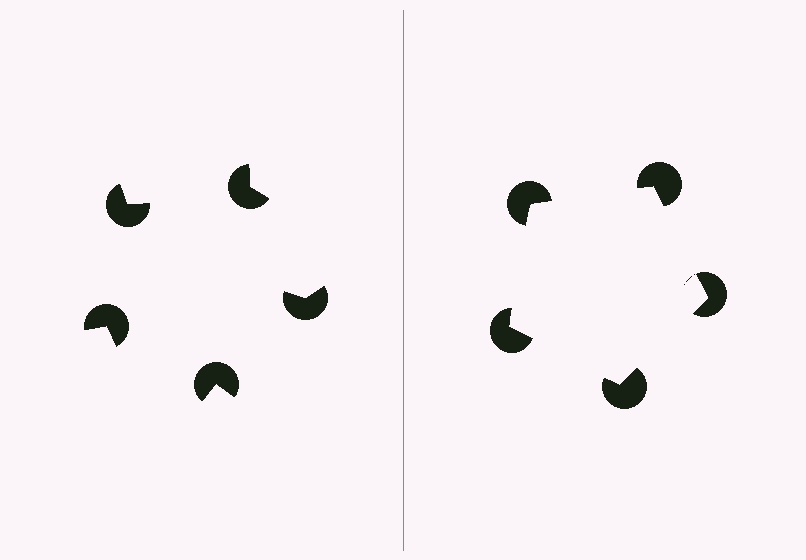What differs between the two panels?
The pac-man discs are positioned identically on both sides; only the wedge orientations differ. On the right they align to a pentagon; on the left they are misaligned.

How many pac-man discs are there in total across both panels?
10 — 5 on each side.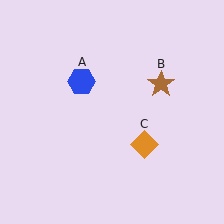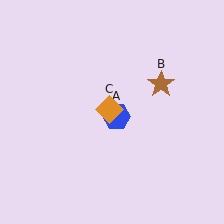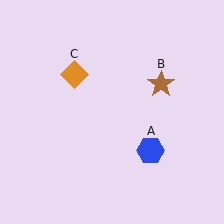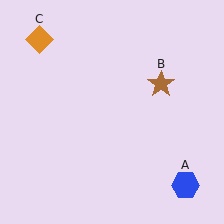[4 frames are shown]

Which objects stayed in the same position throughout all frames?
Brown star (object B) remained stationary.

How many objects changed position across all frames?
2 objects changed position: blue hexagon (object A), orange diamond (object C).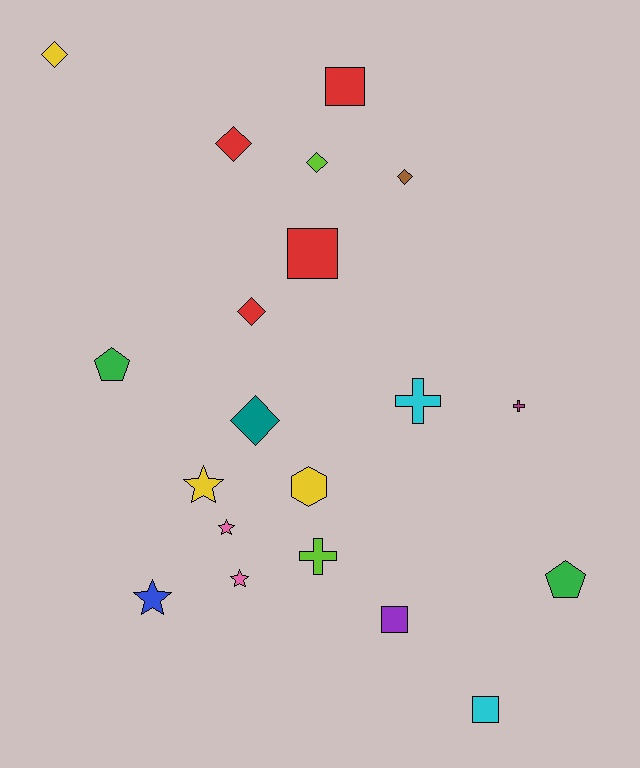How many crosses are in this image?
There are 3 crosses.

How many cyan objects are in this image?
There are 2 cyan objects.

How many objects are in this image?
There are 20 objects.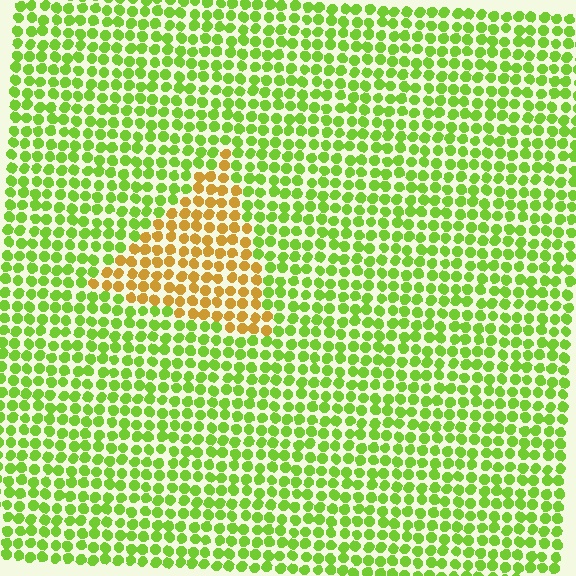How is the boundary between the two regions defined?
The boundary is defined purely by a slight shift in hue (about 55 degrees). Spacing, size, and orientation are identical on both sides.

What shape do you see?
I see a triangle.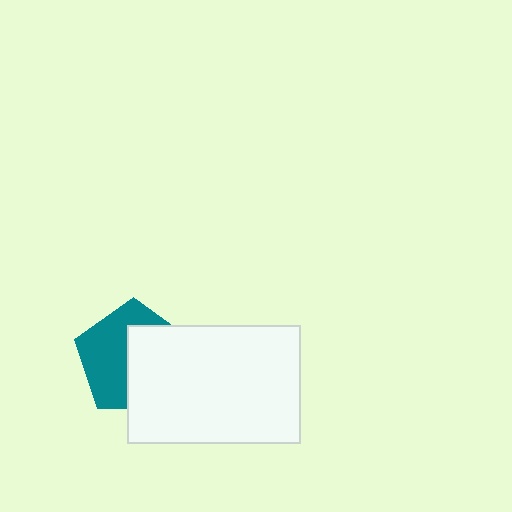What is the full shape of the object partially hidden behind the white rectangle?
The partially hidden object is a teal pentagon.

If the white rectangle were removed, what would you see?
You would see the complete teal pentagon.